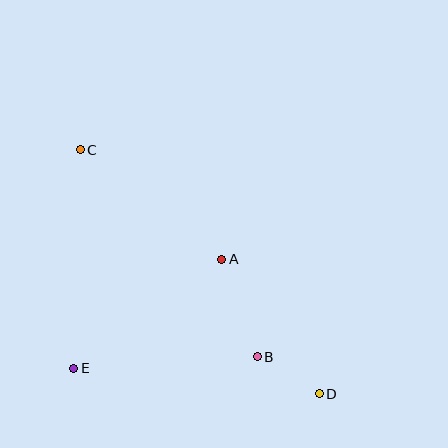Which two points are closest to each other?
Points B and D are closest to each other.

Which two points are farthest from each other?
Points C and D are farthest from each other.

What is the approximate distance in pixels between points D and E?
The distance between D and E is approximately 247 pixels.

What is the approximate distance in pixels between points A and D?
The distance between A and D is approximately 166 pixels.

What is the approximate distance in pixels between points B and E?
The distance between B and E is approximately 184 pixels.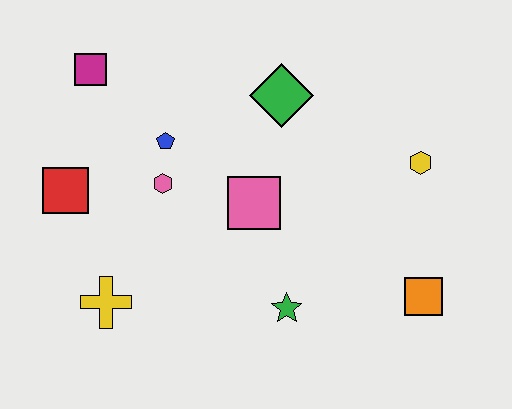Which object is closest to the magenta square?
The blue pentagon is closest to the magenta square.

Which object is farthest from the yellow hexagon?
The red square is farthest from the yellow hexagon.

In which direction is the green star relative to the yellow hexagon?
The green star is below the yellow hexagon.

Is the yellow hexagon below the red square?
No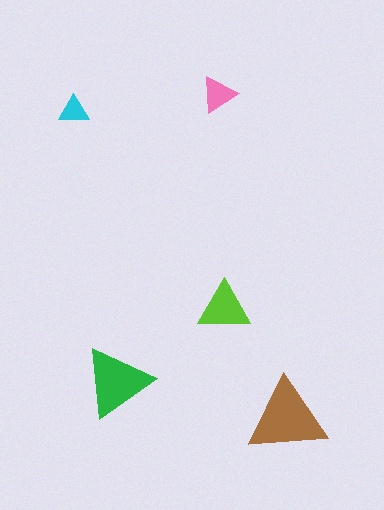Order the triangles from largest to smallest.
the brown one, the green one, the lime one, the pink one, the cyan one.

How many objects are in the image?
There are 5 objects in the image.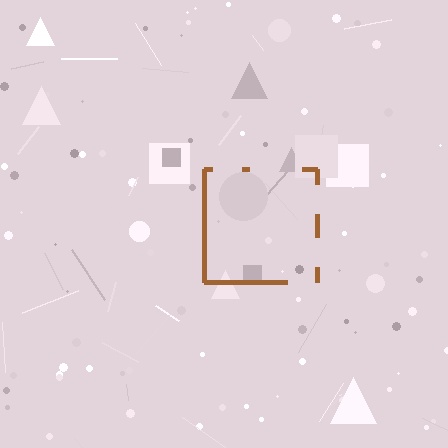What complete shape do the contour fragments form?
The contour fragments form a square.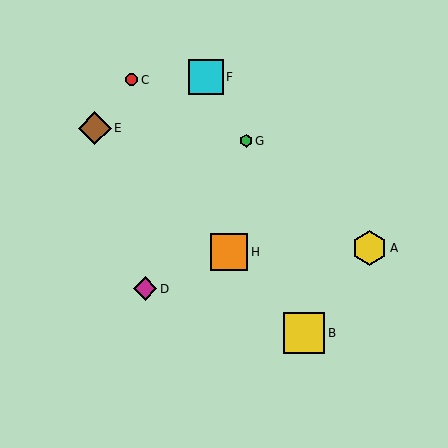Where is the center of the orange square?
The center of the orange square is at (229, 252).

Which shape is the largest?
The yellow square (labeled B) is the largest.